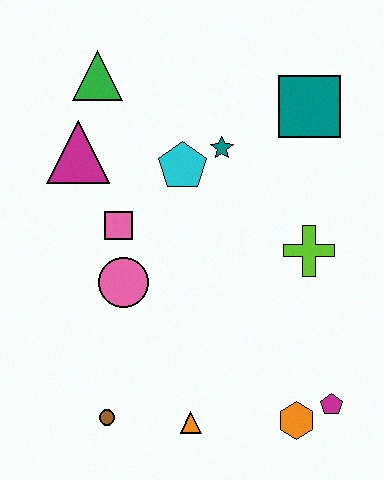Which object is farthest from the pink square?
The magenta pentagon is farthest from the pink square.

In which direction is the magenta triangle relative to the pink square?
The magenta triangle is above the pink square.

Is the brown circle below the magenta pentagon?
Yes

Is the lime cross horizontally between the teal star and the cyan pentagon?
No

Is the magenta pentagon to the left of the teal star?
No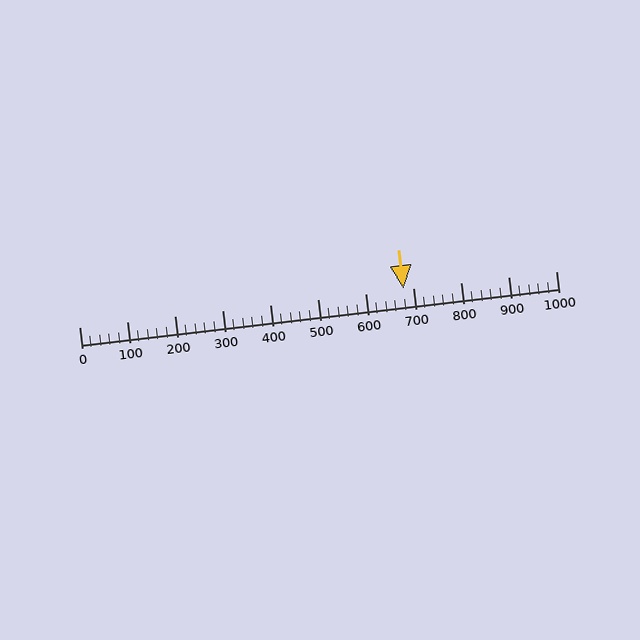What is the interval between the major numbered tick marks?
The major tick marks are spaced 100 units apart.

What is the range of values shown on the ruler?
The ruler shows values from 0 to 1000.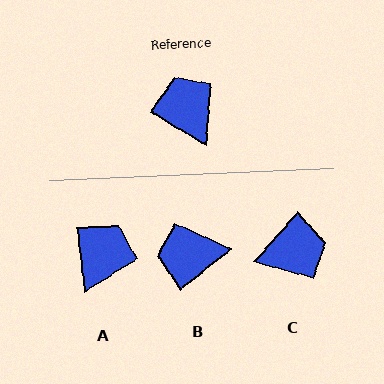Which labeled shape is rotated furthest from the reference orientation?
C, about 101 degrees away.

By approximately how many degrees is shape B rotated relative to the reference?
Approximately 70 degrees counter-clockwise.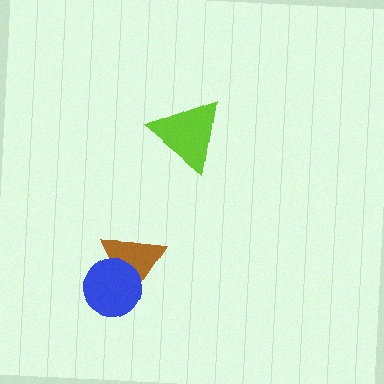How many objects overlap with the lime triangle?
0 objects overlap with the lime triangle.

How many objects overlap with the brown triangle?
1 object overlaps with the brown triangle.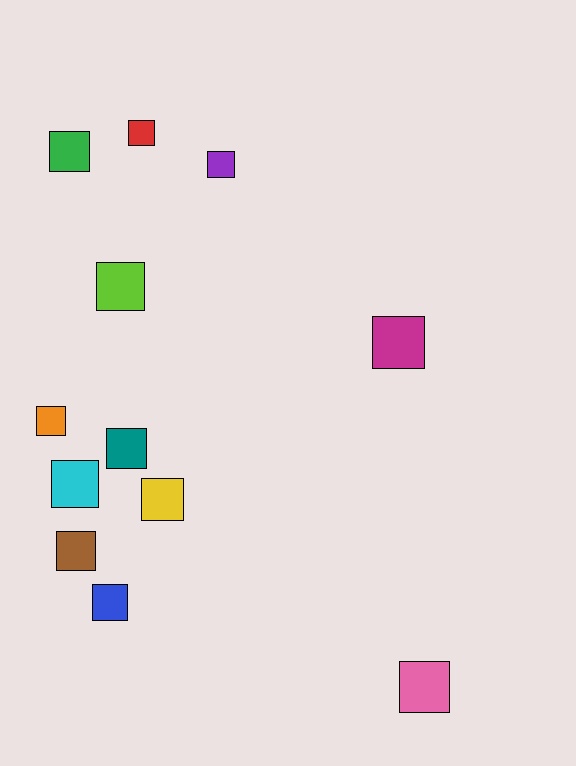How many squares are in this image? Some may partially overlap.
There are 12 squares.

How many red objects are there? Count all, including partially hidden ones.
There is 1 red object.